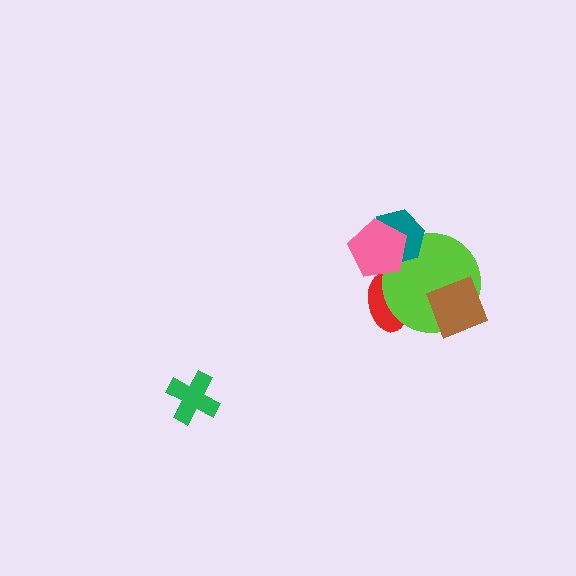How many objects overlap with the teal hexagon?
2 objects overlap with the teal hexagon.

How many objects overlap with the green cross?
0 objects overlap with the green cross.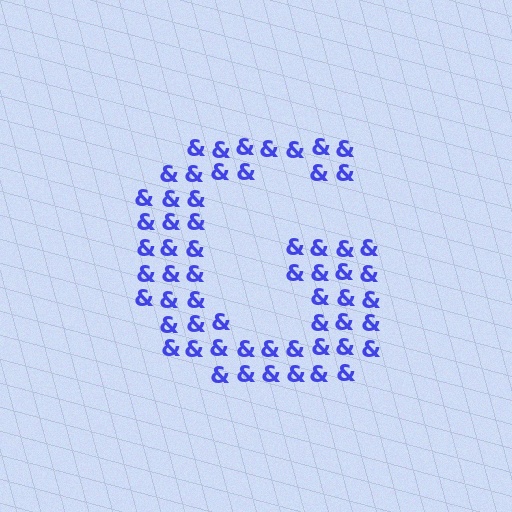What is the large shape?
The large shape is the letter G.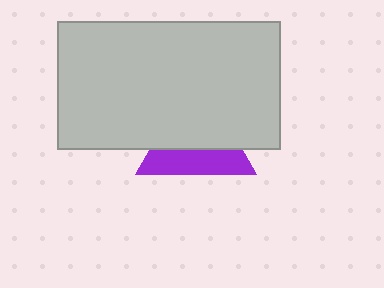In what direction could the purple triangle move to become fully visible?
The purple triangle could move down. That would shift it out from behind the light gray rectangle entirely.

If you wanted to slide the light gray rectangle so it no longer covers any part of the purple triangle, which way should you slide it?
Slide it up — that is the most direct way to separate the two shapes.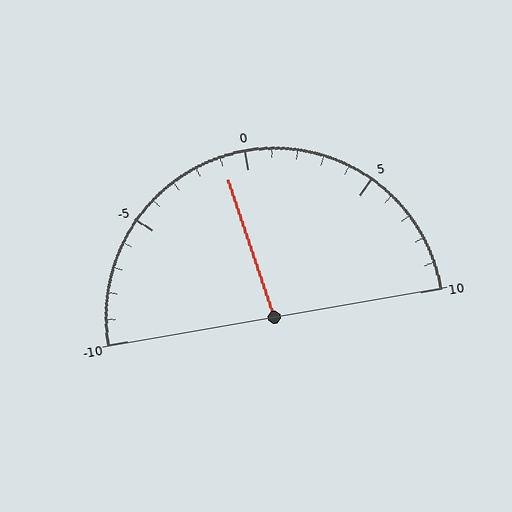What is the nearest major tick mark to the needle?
The nearest major tick mark is 0.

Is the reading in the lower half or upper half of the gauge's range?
The reading is in the lower half of the range (-10 to 10).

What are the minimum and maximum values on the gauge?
The gauge ranges from -10 to 10.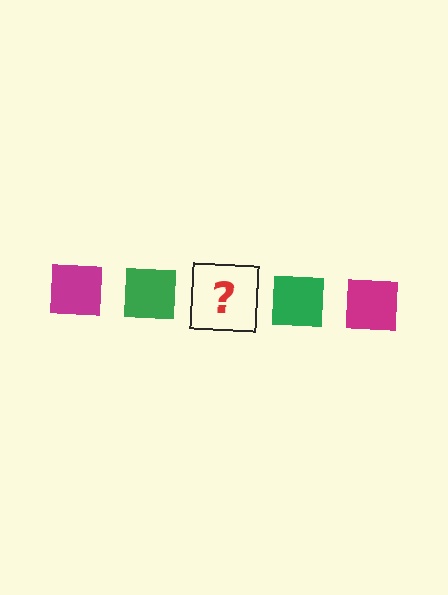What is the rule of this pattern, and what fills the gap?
The rule is that the pattern cycles through magenta, green squares. The gap should be filled with a magenta square.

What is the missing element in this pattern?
The missing element is a magenta square.